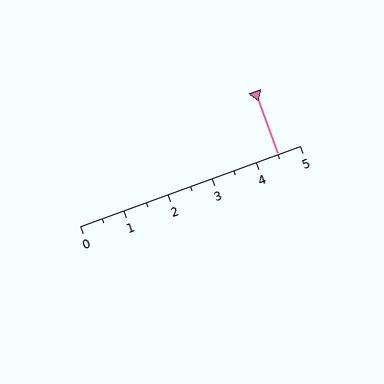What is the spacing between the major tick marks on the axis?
The major ticks are spaced 1 apart.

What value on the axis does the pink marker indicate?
The marker indicates approximately 4.5.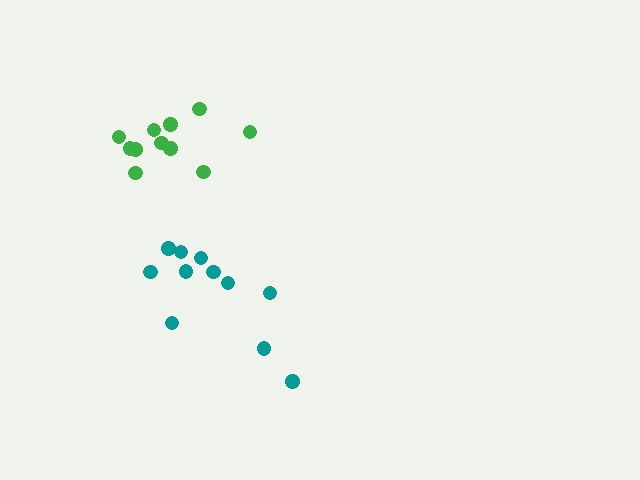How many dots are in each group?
Group 1: 11 dots, Group 2: 11 dots (22 total).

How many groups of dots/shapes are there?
There are 2 groups.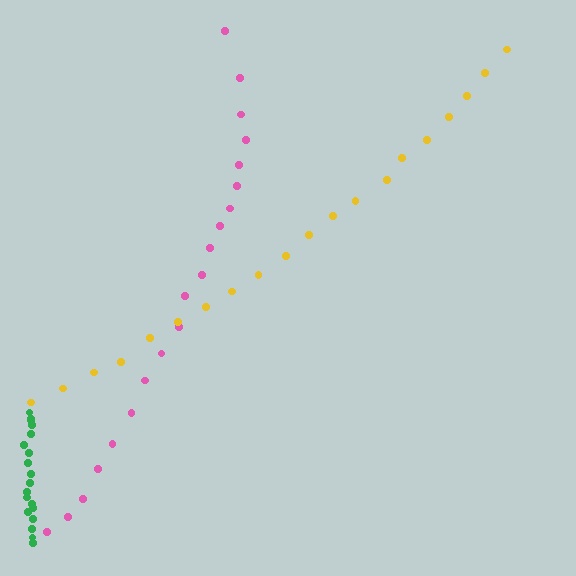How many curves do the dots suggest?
There are 3 distinct paths.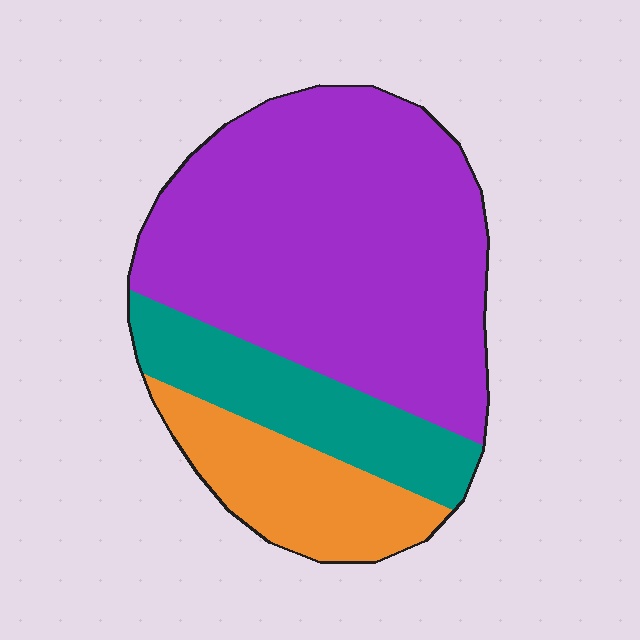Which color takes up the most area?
Purple, at roughly 65%.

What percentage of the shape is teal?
Teal takes up about one fifth (1/5) of the shape.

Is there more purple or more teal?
Purple.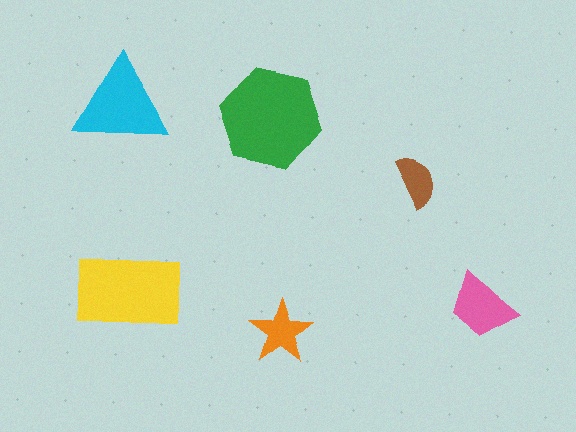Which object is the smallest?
The brown semicircle.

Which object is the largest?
The green hexagon.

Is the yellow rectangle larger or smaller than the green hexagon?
Smaller.